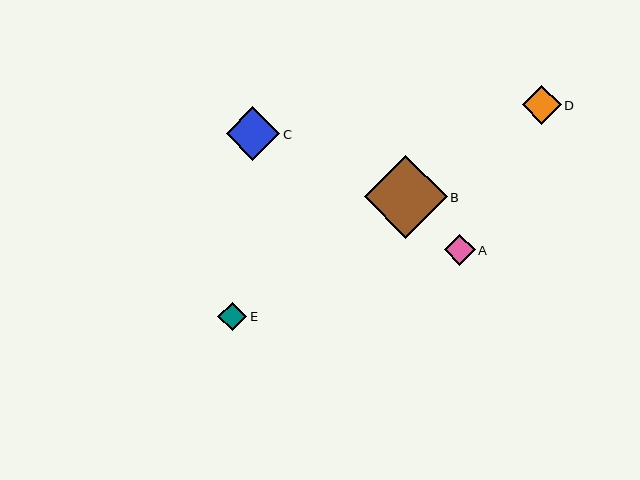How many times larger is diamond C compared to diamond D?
Diamond C is approximately 1.4 times the size of diamond D.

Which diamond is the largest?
Diamond B is the largest with a size of approximately 83 pixels.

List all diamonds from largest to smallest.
From largest to smallest: B, C, D, A, E.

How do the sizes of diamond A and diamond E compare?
Diamond A and diamond E are approximately the same size.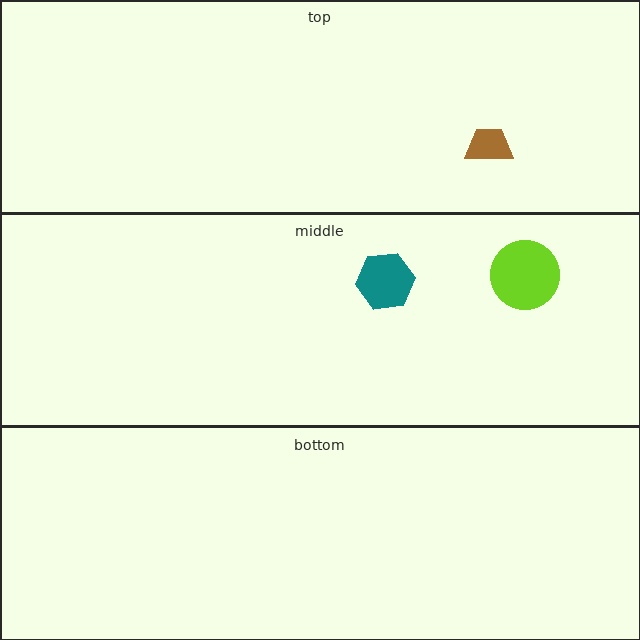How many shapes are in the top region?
1.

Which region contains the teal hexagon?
The middle region.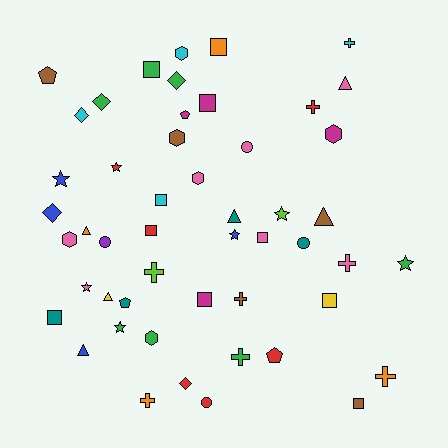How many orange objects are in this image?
There are 4 orange objects.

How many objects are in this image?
There are 50 objects.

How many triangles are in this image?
There are 6 triangles.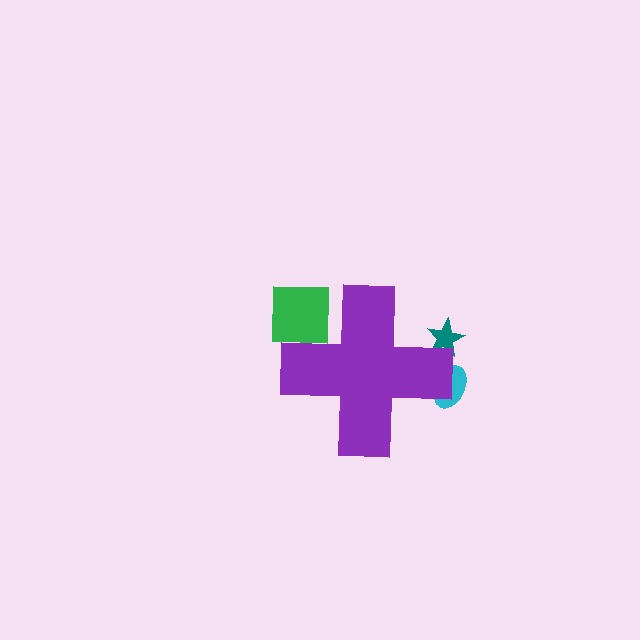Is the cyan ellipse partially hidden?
Yes, the cyan ellipse is partially hidden behind the purple cross.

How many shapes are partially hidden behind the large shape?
3 shapes are partially hidden.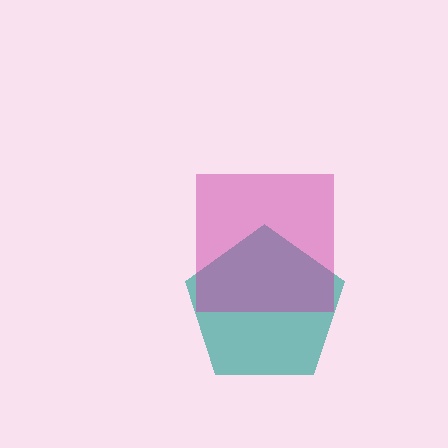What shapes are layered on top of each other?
The layered shapes are: a teal pentagon, a magenta square.